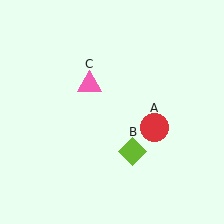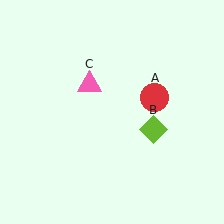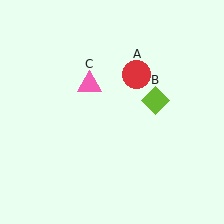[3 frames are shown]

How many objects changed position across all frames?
2 objects changed position: red circle (object A), lime diamond (object B).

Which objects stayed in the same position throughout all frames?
Pink triangle (object C) remained stationary.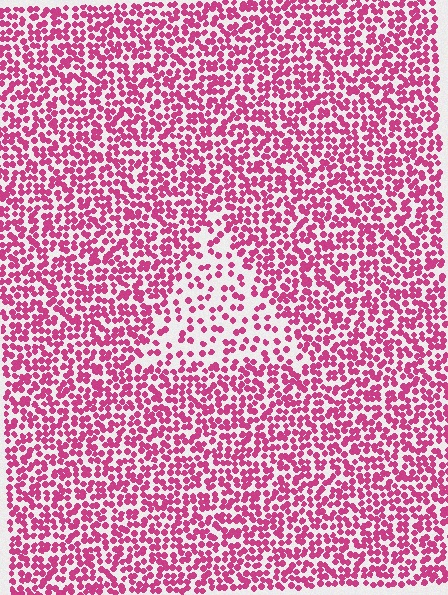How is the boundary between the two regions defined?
The boundary is defined by a change in element density (approximately 2.2x ratio). All elements are the same color, size, and shape.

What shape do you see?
I see a triangle.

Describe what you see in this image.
The image contains small magenta elements arranged at two different densities. A triangle-shaped region is visible where the elements are less densely packed than the surrounding area.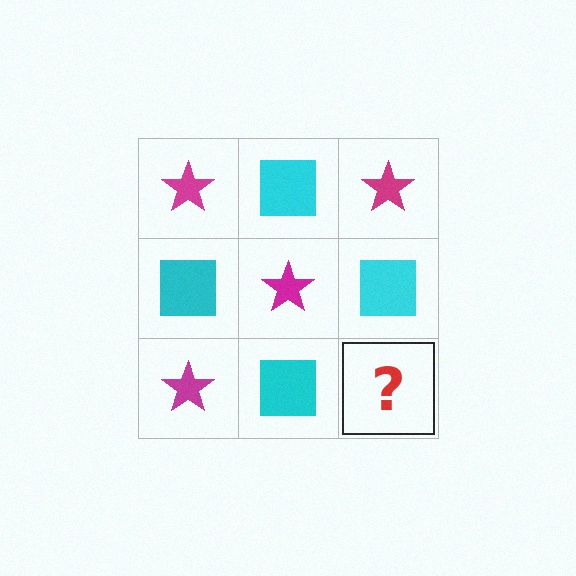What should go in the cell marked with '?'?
The missing cell should contain a magenta star.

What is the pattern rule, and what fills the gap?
The rule is that it alternates magenta star and cyan square in a checkerboard pattern. The gap should be filled with a magenta star.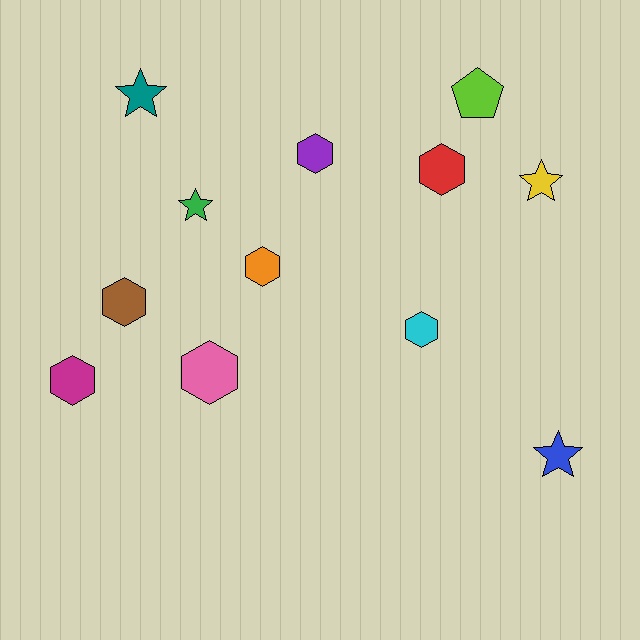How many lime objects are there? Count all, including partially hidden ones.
There is 1 lime object.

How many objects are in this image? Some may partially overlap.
There are 12 objects.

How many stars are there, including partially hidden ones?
There are 4 stars.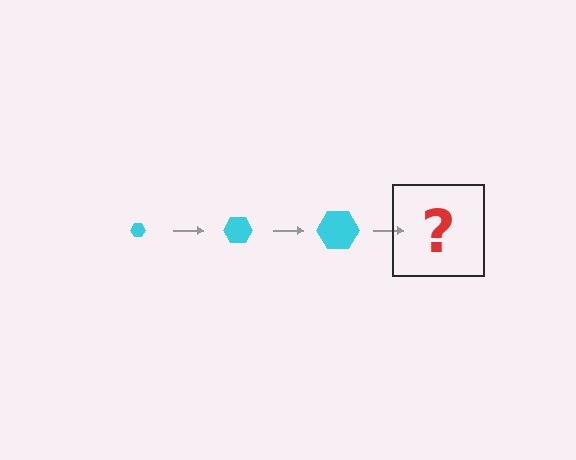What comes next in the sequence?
The next element should be a cyan hexagon, larger than the previous one.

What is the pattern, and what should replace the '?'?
The pattern is that the hexagon gets progressively larger each step. The '?' should be a cyan hexagon, larger than the previous one.